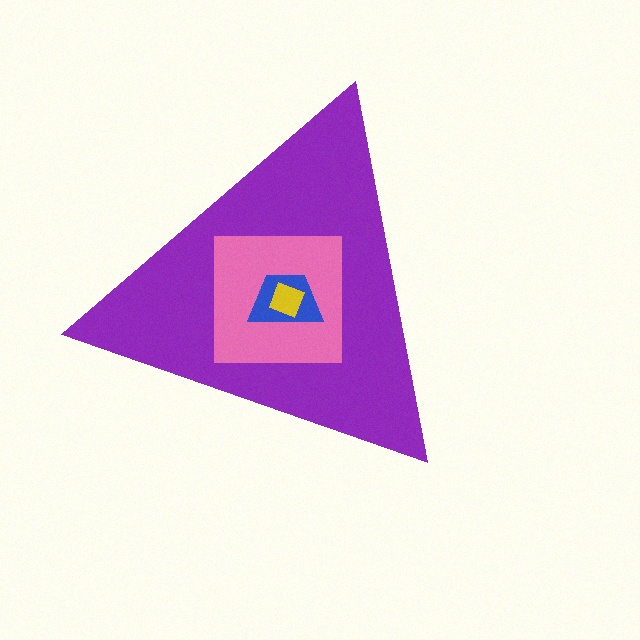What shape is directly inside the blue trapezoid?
The yellow diamond.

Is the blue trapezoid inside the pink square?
Yes.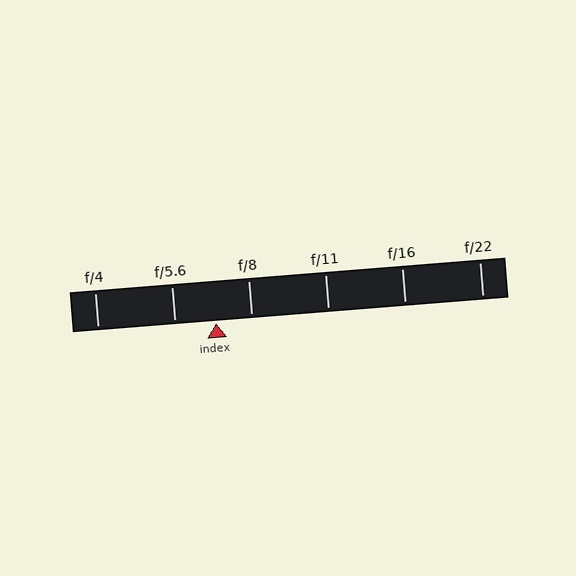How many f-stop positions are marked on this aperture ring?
There are 6 f-stop positions marked.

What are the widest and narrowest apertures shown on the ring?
The widest aperture shown is f/4 and the narrowest is f/22.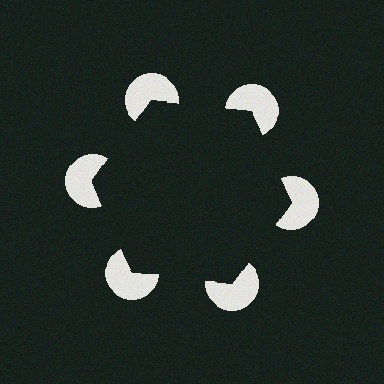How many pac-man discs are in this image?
There are 6 — one at each vertex of the illusory hexagon.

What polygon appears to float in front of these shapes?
An illusory hexagon — its edges are inferred from the aligned wedge cuts in the pac-man discs, not physically drawn.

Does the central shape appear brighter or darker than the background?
It typically appears slightly darker than the background, even though no actual brightness change is drawn.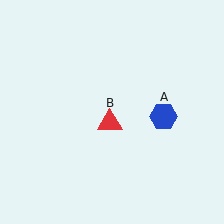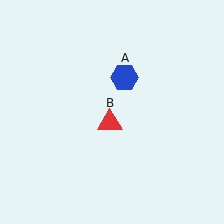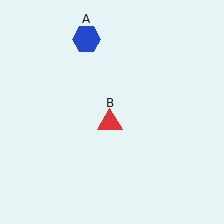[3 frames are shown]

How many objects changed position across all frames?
1 object changed position: blue hexagon (object A).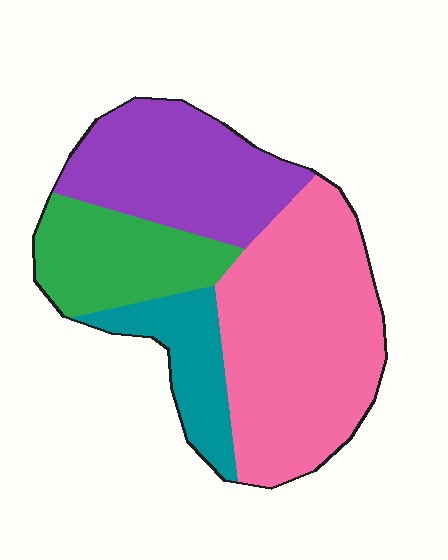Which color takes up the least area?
Teal, at roughly 15%.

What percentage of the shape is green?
Green covers roughly 20% of the shape.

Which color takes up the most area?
Pink, at roughly 45%.